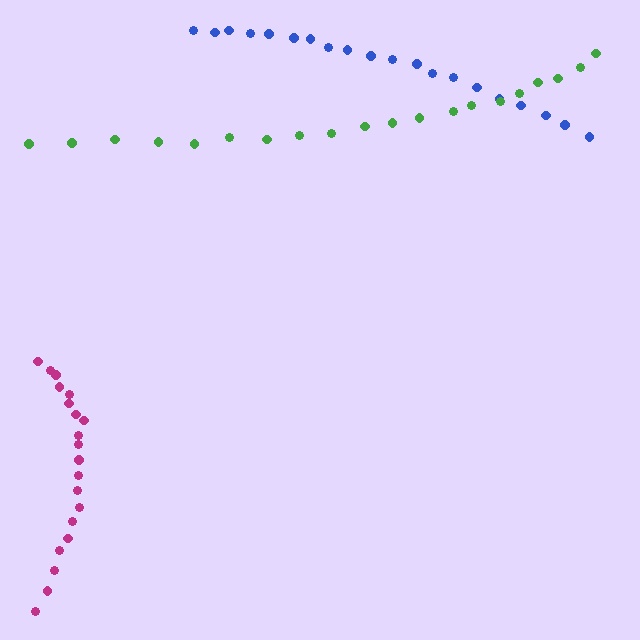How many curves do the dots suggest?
There are 3 distinct paths.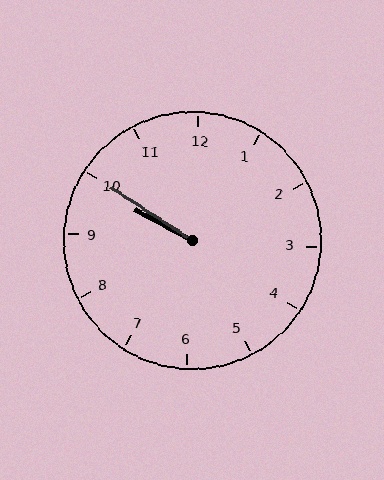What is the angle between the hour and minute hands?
Approximately 5 degrees.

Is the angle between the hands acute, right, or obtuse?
It is acute.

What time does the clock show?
9:50.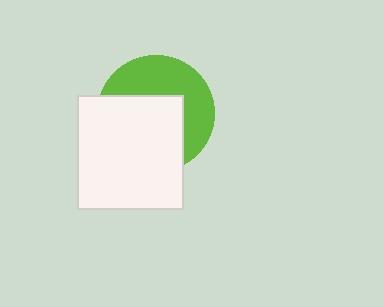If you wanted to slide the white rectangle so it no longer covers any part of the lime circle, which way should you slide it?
Slide it toward the lower-left — that is the most direct way to separate the two shapes.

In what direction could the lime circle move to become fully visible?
The lime circle could move toward the upper-right. That would shift it out from behind the white rectangle entirely.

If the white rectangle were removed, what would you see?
You would see the complete lime circle.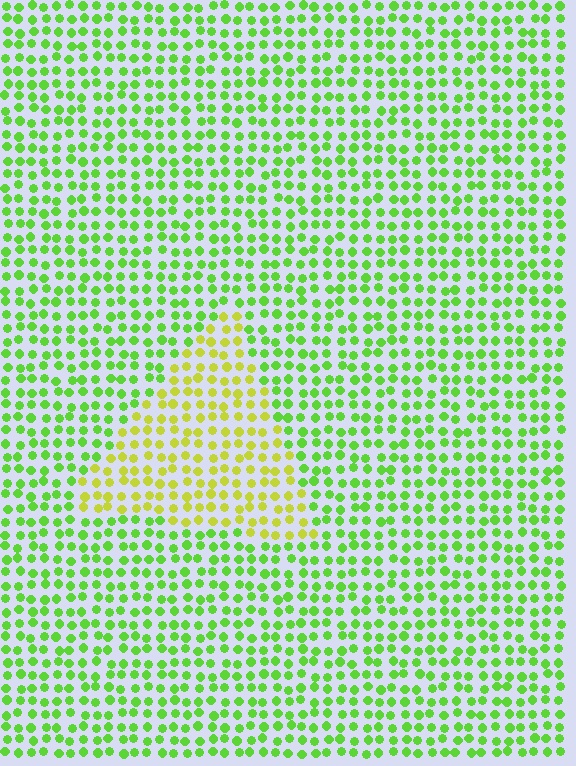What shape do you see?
I see a triangle.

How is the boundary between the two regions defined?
The boundary is defined purely by a slight shift in hue (about 38 degrees). Spacing, size, and orientation are identical on both sides.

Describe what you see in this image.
The image is filled with small lime elements in a uniform arrangement. A triangle-shaped region is visible where the elements are tinted to a slightly different hue, forming a subtle color boundary.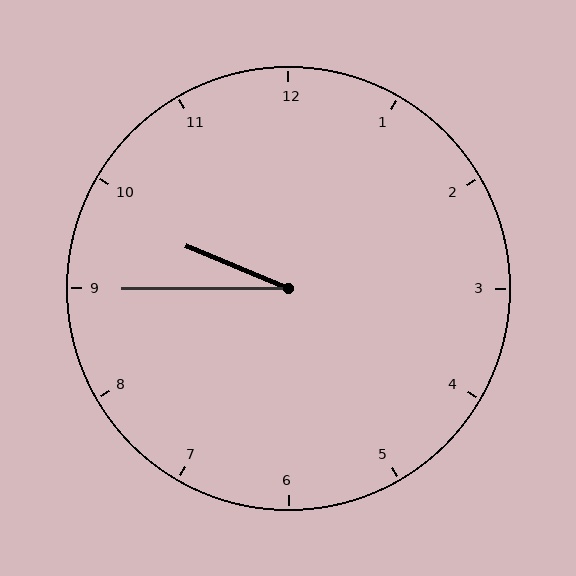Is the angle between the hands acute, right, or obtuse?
It is acute.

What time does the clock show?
9:45.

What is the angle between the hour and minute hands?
Approximately 22 degrees.